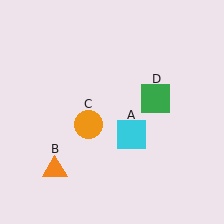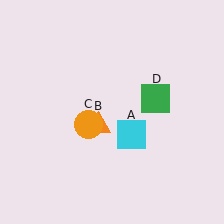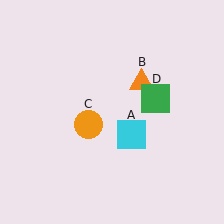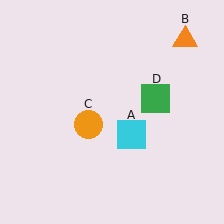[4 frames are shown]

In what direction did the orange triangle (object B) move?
The orange triangle (object B) moved up and to the right.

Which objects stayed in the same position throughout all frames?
Cyan square (object A) and orange circle (object C) and green square (object D) remained stationary.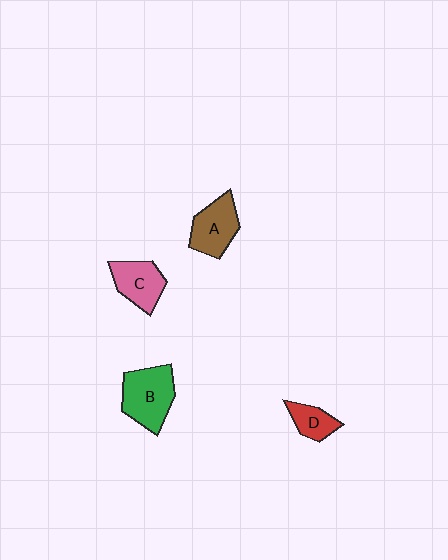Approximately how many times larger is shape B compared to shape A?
Approximately 1.2 times.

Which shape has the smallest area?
Shape D (red).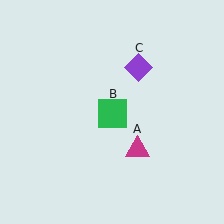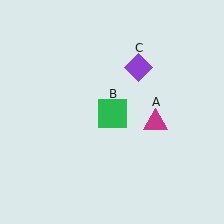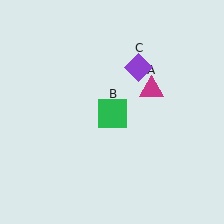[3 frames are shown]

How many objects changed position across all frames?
1 object changed position: magenta triangle (object A).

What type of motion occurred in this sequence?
The magenta triangle (object A) rotated counterclockwise around the center of the scene.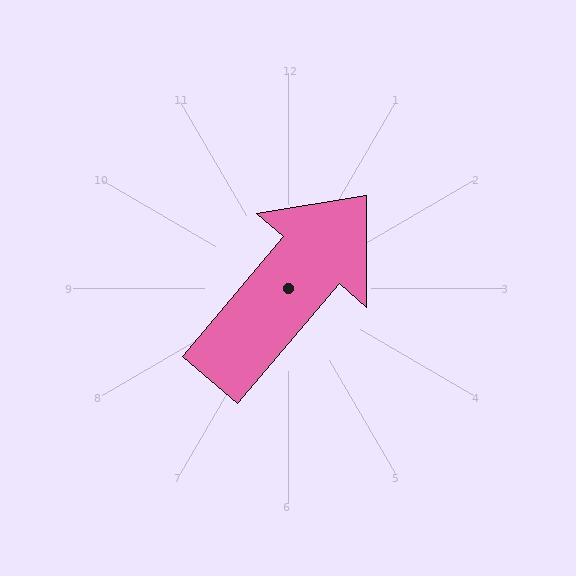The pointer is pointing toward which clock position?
Roughly 1 o'clock.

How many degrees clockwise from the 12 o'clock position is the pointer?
Approximately 40 degrees.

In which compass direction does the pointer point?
Northeast.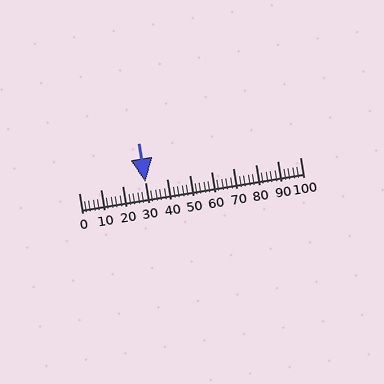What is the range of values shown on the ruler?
The ruler shows values from 0 to 100.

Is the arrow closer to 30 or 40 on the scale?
The arrow is closer to 30.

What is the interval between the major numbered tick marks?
The major tick marks are spaced 10 units apart.